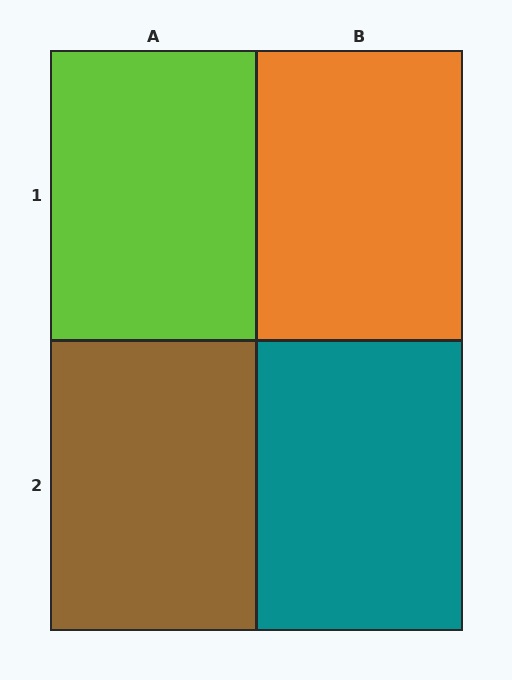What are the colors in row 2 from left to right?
Brown, teal.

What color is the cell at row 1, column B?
Orange.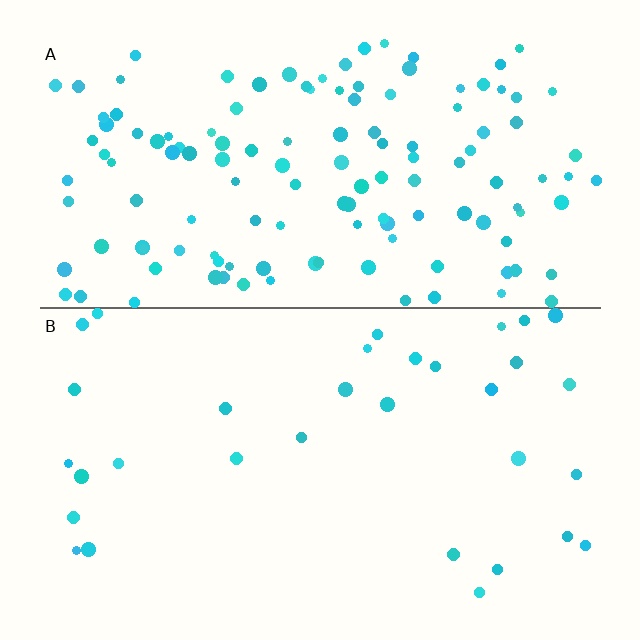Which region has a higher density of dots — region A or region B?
A (the top).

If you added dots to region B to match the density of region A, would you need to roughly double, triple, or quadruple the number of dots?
Approximately quadruple.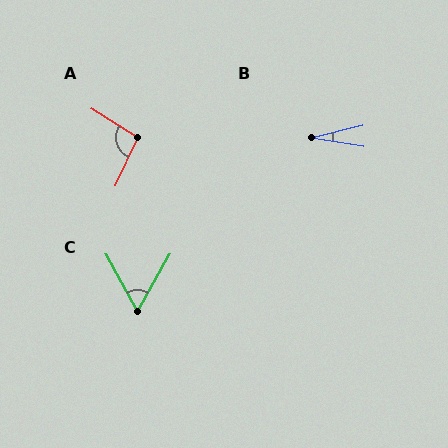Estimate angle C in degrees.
Approximately 58 degrees.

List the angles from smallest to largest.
B (22°), C (58°), A (97°).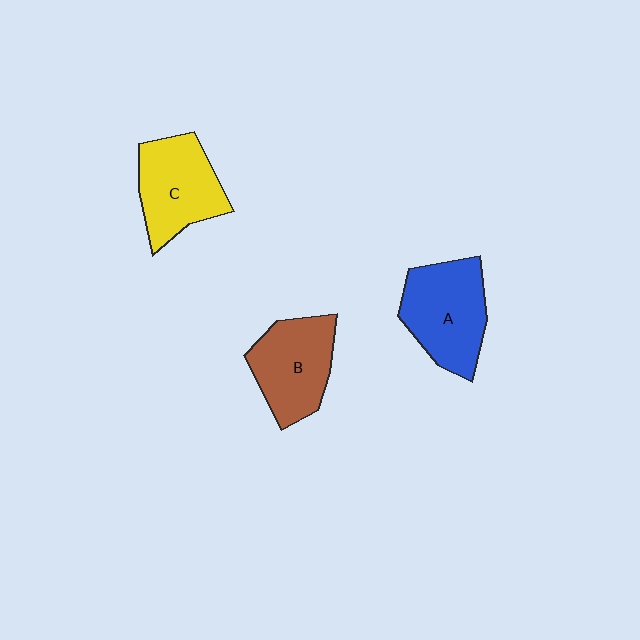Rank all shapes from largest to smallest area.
From largest to smallest: A (blue), C (yellow), B (brown).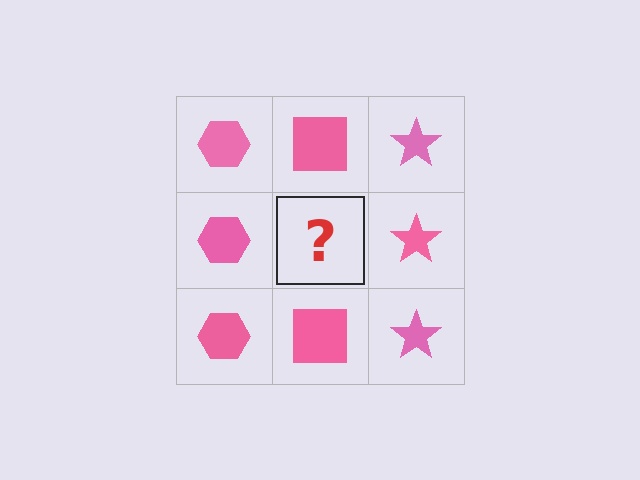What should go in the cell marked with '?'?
The missing cell should contain a pink square.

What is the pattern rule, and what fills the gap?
The rule is that each column has a consistent shape. The gap should be filled with a pink square.